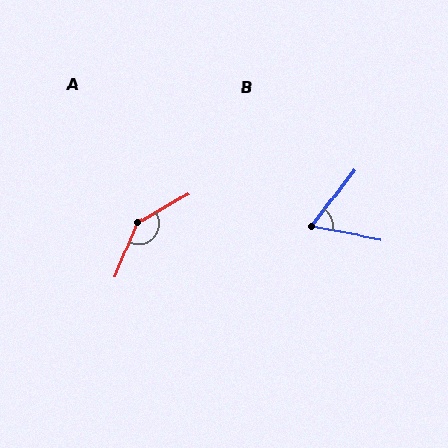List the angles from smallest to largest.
B (63°), A (142°).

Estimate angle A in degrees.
Approximately 142 degrees.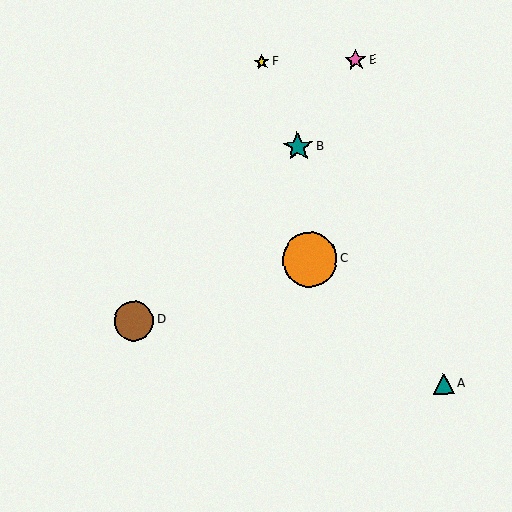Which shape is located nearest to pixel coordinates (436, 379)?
The teal triangle (labeled A) at (444, 384) is nearest to that location.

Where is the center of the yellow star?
The center of the yellow star is at (262, 62).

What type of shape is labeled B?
Shape B is a teal star.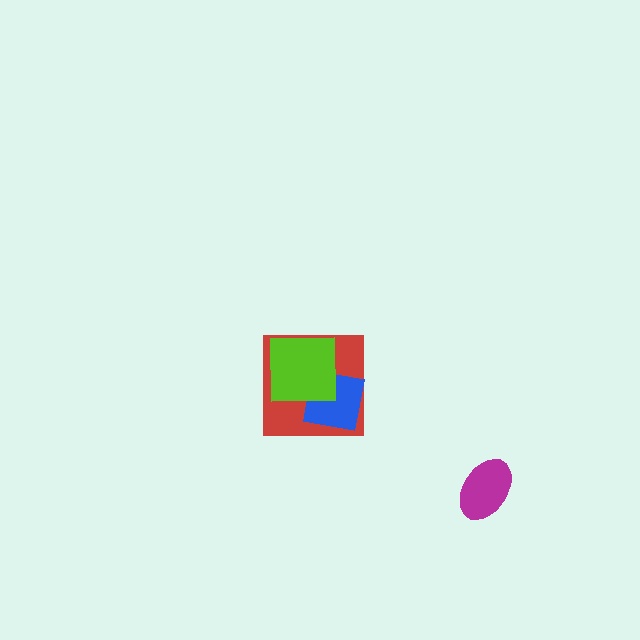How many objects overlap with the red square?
2 objects overlap with the red square.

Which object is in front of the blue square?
The lime square is in front of the blue square.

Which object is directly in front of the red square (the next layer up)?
The blue square is directly in front of the red square.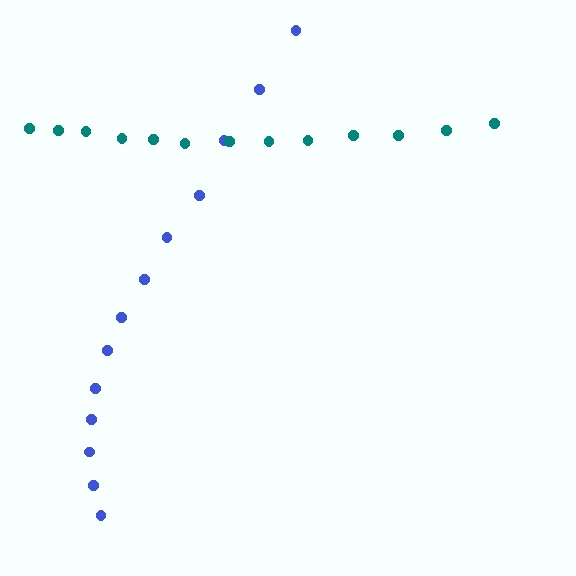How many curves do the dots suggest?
There are 2 distinct paths.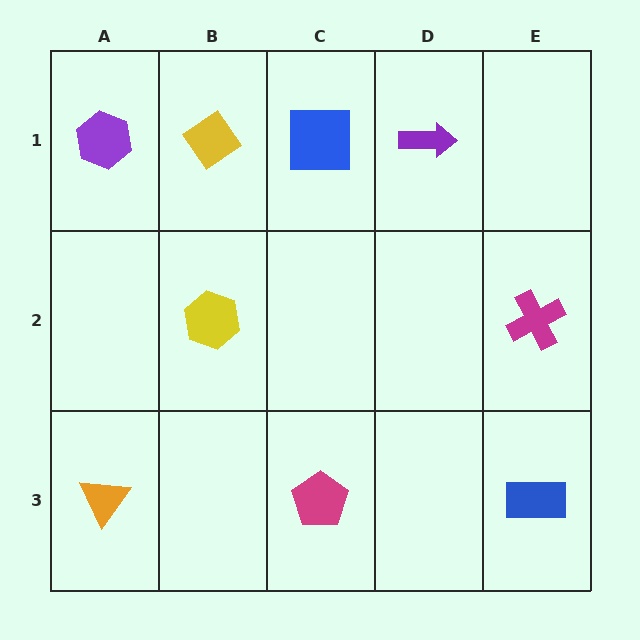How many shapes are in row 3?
3 shapes.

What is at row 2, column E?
A magenta cross.